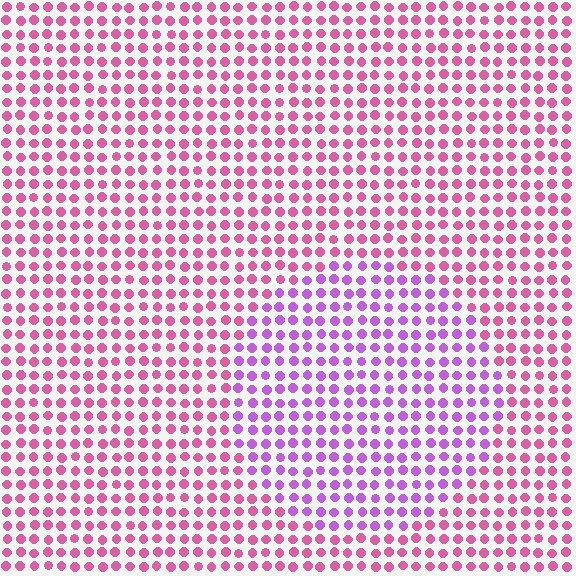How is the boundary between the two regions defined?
The boundary is defined purely by a slight shift in hue (about 40 degrees). Spacing, size, and orientation are identical on both sides.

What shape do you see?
I see a circle.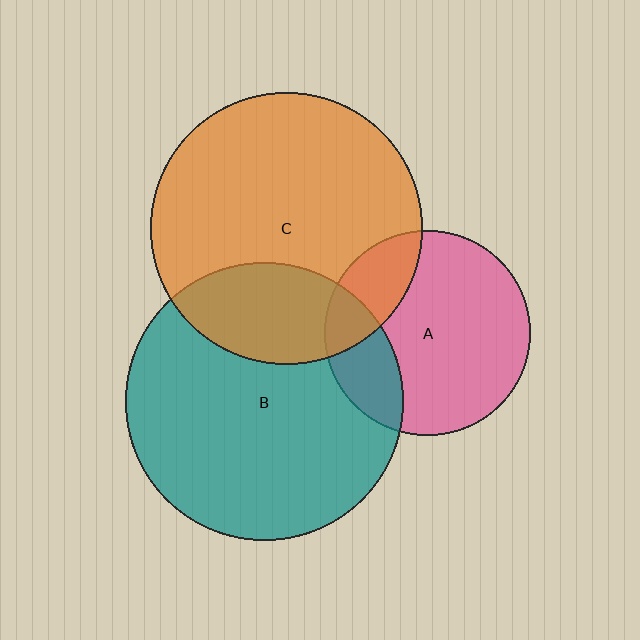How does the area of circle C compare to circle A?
Approximately 1.8 times.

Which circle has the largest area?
Circle B (teal).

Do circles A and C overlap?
Yes.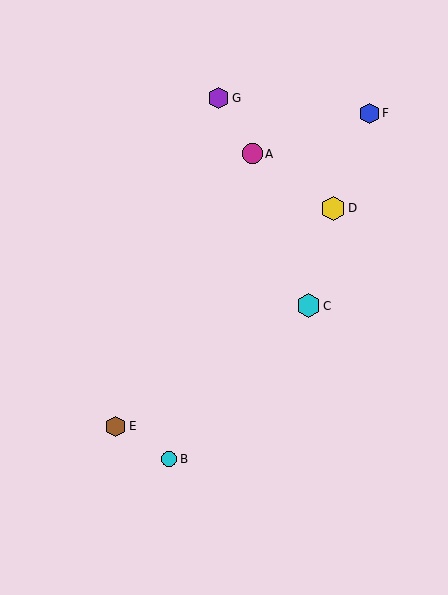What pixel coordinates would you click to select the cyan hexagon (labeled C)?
Click at (308, 306) to select the cyan hexagon C.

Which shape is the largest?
The yellow hexagon (labeled D) is the largest.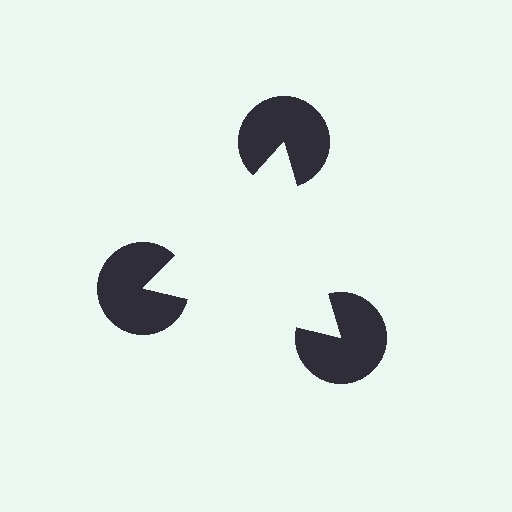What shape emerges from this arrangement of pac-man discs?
An illusory triangle — its edges are inferred from the aligned wedge cuts in the pac-man discs, not physically drawn.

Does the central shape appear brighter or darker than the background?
It typically appears slightly brighter than the background, even though no actual brightness change is drawn.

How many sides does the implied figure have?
3 sides.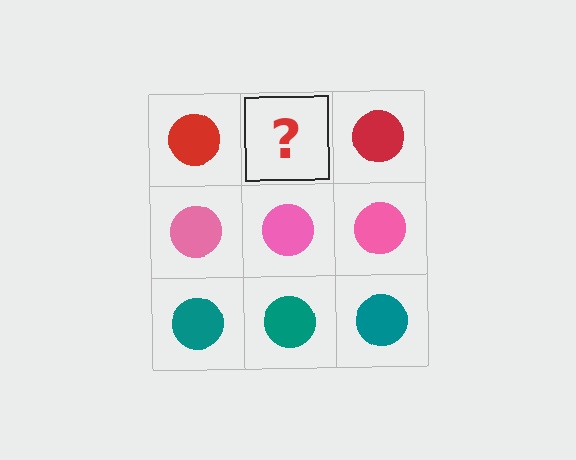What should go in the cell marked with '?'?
The missing cell should contain a red circle.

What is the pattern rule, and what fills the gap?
The rule is that each row has a consistent color. The gap should be filled with a red circle.